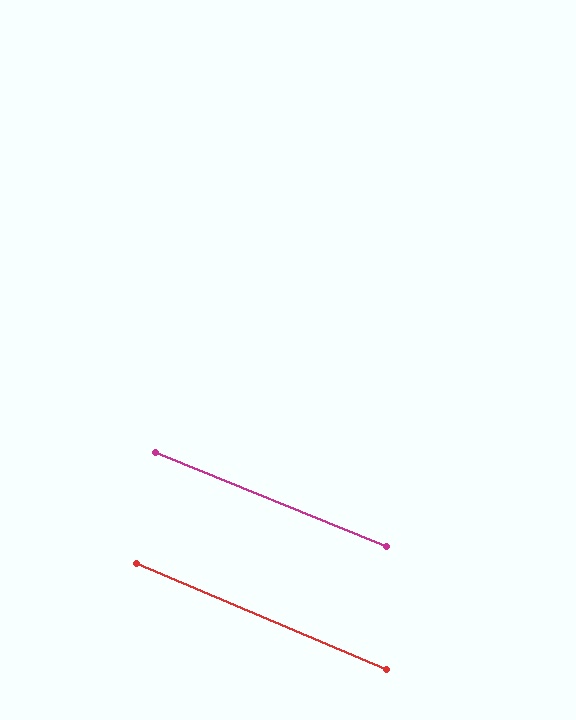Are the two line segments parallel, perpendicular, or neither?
Parallel — their directions differ by only 0.8°.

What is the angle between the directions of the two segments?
Approximately 1 degree.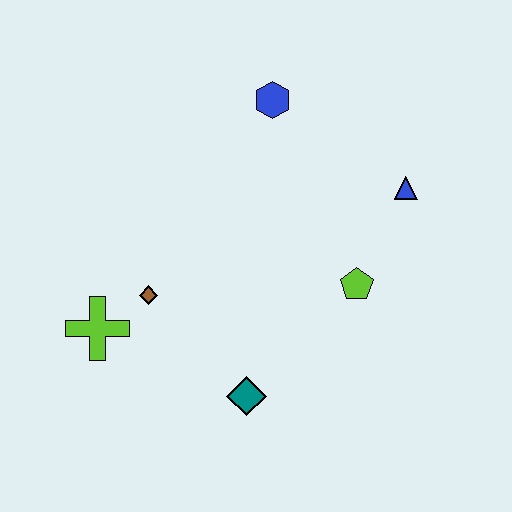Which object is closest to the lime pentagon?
The blue triangle is closest to the lime pentagon.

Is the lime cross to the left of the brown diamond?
Yes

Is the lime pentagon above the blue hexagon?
No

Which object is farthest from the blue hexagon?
The teal diamond is farthest from the blue hexagon.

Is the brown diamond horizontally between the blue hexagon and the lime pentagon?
No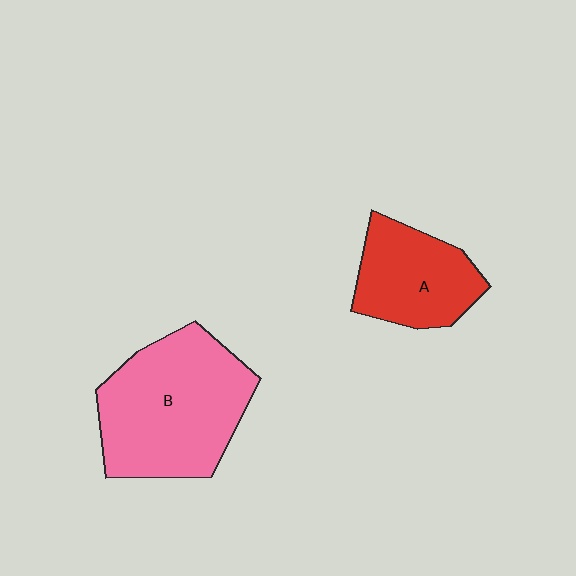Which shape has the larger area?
Shape B (pink).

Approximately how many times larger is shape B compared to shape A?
Approximately 1.7 times.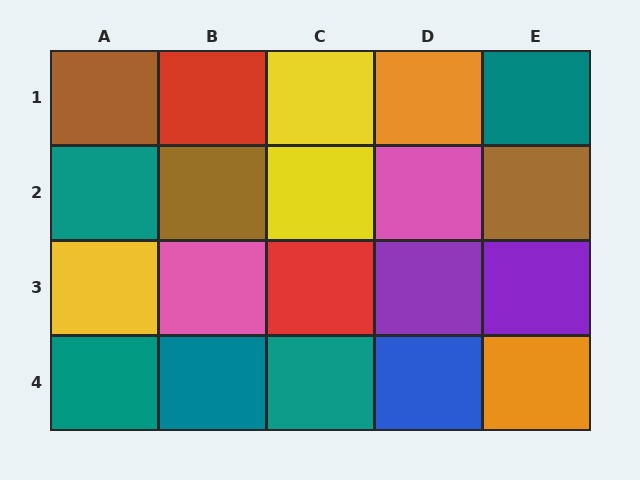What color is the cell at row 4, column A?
Teal.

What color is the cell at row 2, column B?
Brown.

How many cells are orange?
2 cells are orange.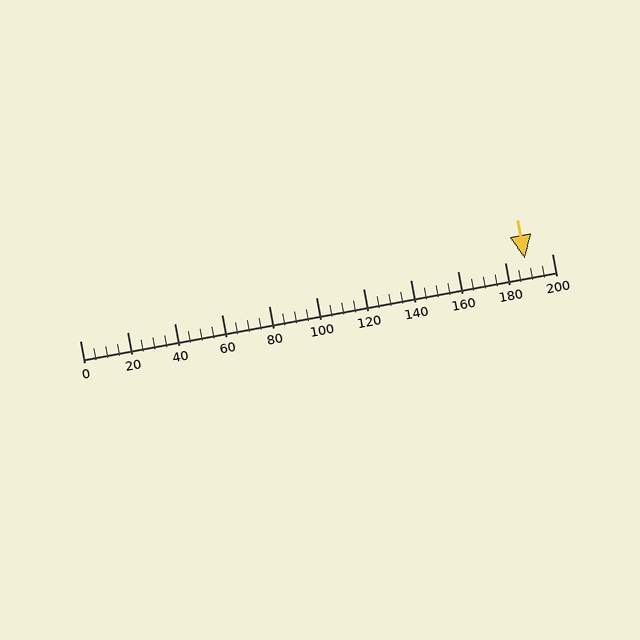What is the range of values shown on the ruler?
The ruler shows values from 0 to 200.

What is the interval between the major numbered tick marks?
The major tick marks are spaced 20 units apart.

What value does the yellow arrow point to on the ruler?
The yellow arrow points to approximately 188.